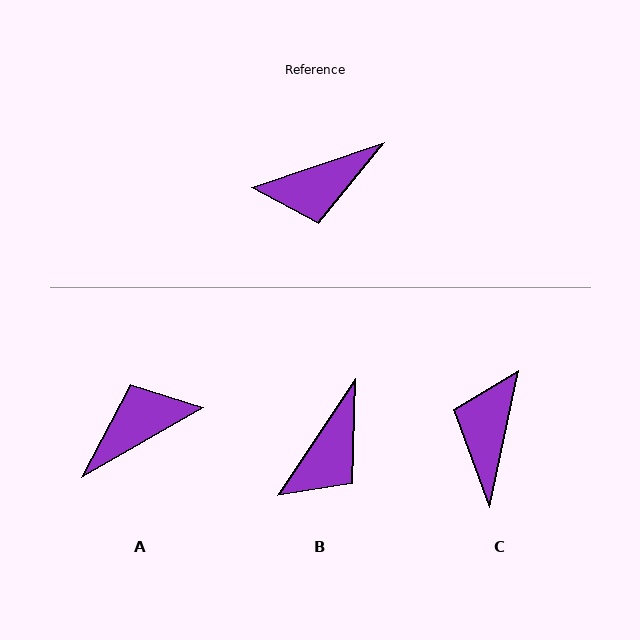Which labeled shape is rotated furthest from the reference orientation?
A, about 168 degrees away.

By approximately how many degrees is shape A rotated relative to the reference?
Approximately 168 degrees clockwise.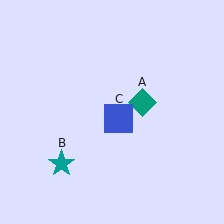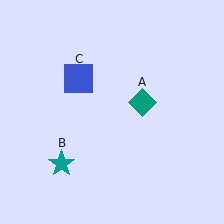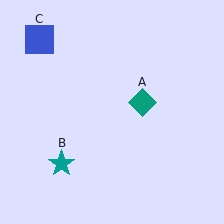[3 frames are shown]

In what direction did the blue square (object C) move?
The blue square (object C) moved up and to the left.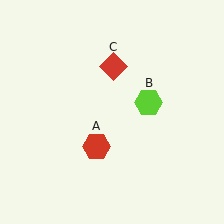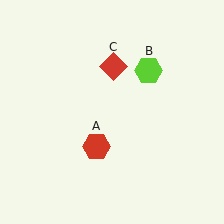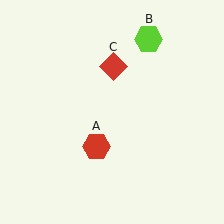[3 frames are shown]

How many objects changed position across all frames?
1 object changed position: lime hexagon (object B).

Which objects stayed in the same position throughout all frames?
Red hexagon (object A) and red diamond (object C) remained stationary.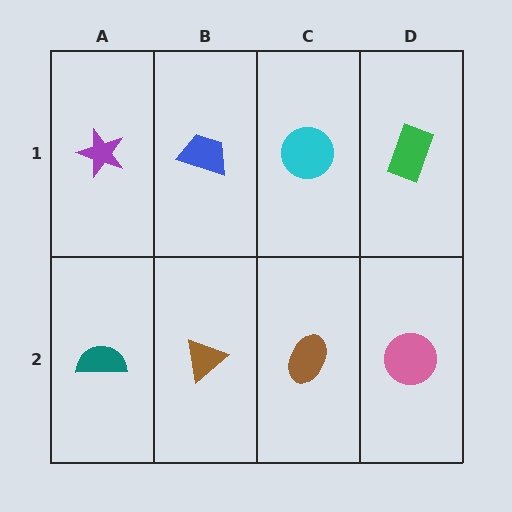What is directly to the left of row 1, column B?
A purple star.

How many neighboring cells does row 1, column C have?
3.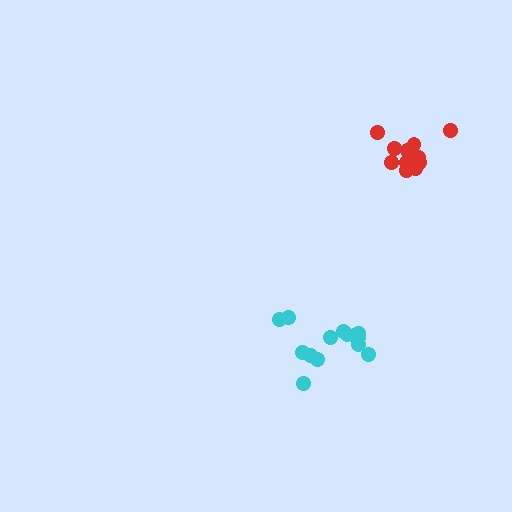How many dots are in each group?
Group 1: 12 dots, Group 2: 16 dots (28 total).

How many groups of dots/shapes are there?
There are 2 groups.